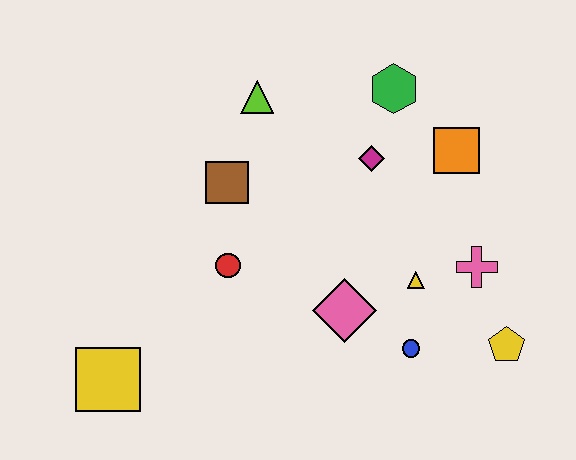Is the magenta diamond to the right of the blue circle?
No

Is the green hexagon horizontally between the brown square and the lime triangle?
No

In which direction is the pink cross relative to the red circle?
The pink cross is to the right of the red circle.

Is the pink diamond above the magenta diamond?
No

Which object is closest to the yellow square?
The red circle is closest to the yellow square.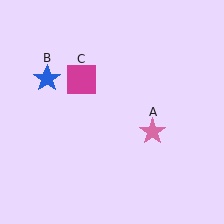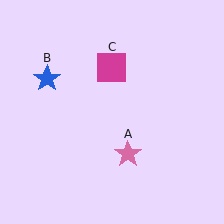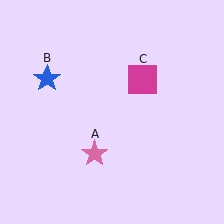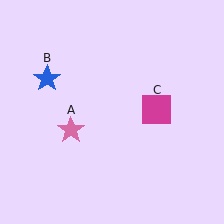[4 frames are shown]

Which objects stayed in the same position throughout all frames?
Blue star (object B) remained stationary.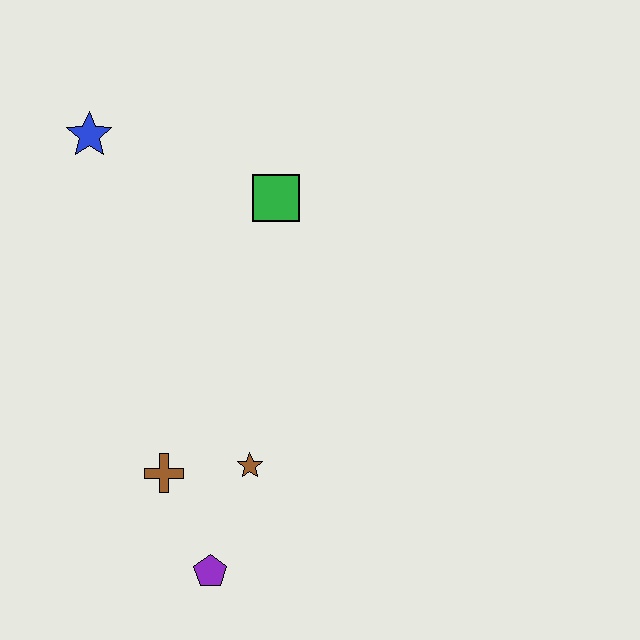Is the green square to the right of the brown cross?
Yes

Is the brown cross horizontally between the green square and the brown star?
No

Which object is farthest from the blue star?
The purple pentagon is farthest from the blue star.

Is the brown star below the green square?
Yes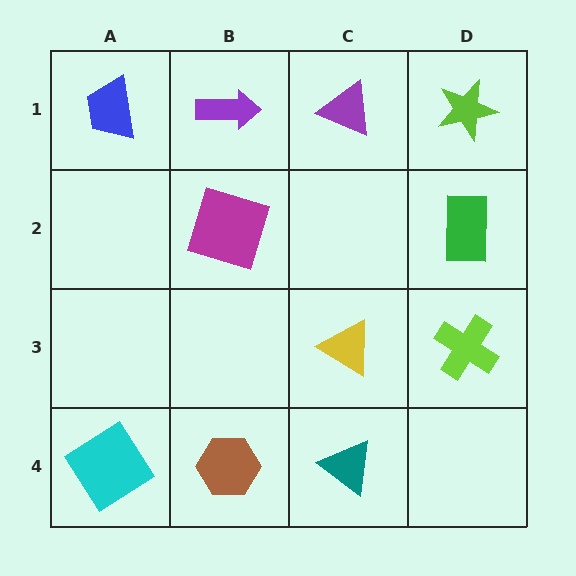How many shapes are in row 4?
3 shapes.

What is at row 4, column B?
A brown hexagon.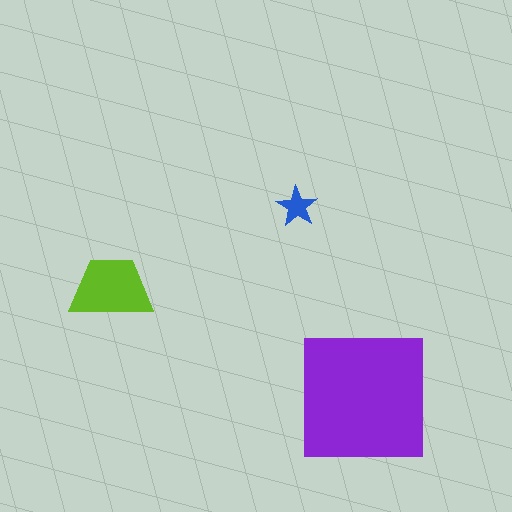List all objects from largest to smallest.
The purple square, the lime trapezoid, the blue star.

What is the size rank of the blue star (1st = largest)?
3rd.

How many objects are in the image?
There are 3 objects in the image.